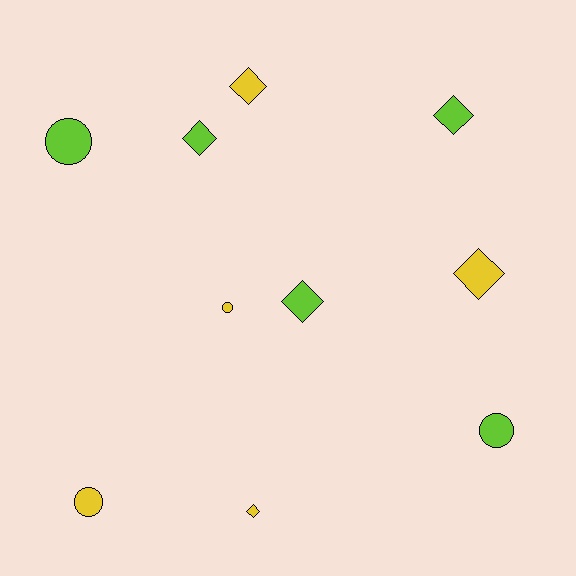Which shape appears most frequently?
Diamond, with 6 objects.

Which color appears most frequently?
Yellow, with 5 objects.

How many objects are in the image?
There are 10 objects.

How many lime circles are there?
There are 2 lime circles.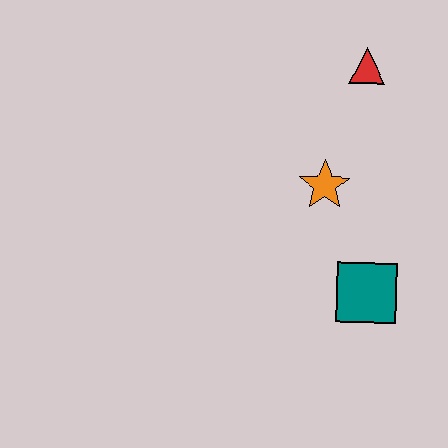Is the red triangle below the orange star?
No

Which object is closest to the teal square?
The orange star is closest to the teal square.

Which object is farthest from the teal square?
The red triangle is farthest from the teal square.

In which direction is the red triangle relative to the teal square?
The red triangle is above the teal square.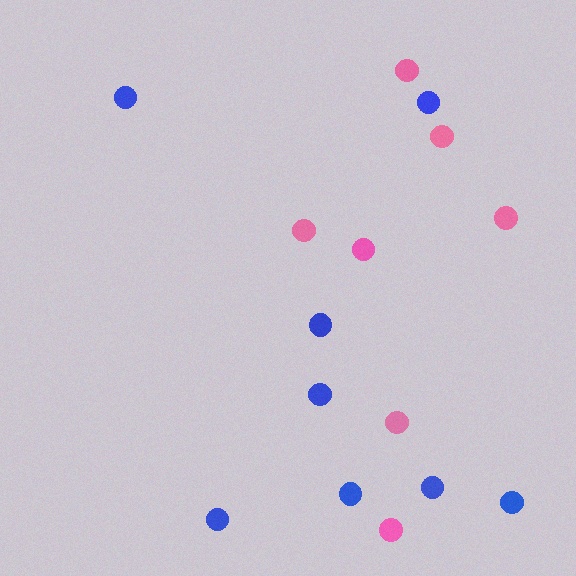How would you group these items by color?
There are 2 groups: one group of pink circles (7) and one group of blue circles (8).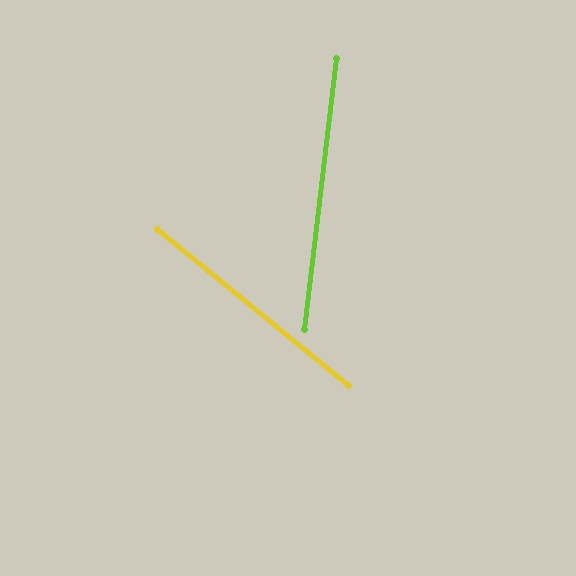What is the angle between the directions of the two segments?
Approximately 57 degrees.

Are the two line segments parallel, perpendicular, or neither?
Neither parallel nor perpendicular — they differ by about 57°.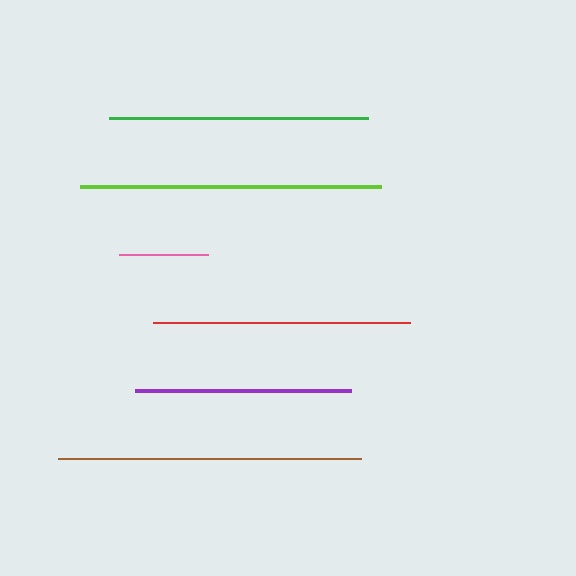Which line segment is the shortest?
The pink line is the shortest at approximately 89 pixels.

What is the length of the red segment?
The red segment is approximately 257 pixels long.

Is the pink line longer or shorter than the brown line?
The brown line is longer than the pink line.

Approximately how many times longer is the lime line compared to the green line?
The lime line is approximately 1.2 times the length of the green line.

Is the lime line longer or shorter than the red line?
The lime line is longer than the red line.